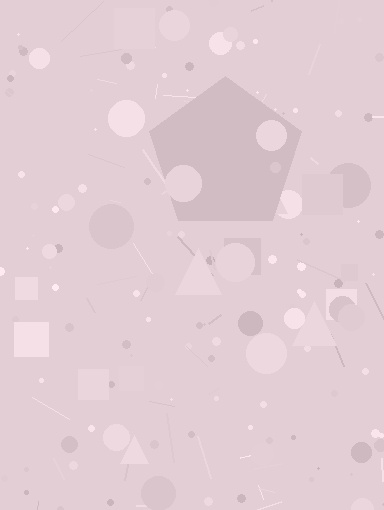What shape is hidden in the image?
A pentagon is hidden in the image.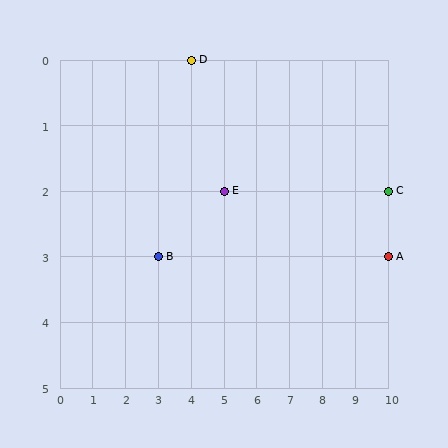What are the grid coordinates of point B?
Point B is at grid coordinates (3, 3).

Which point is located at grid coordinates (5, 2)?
Point E is at (5, 2).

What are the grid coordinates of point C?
Point C is at grid coordinates (10, 2).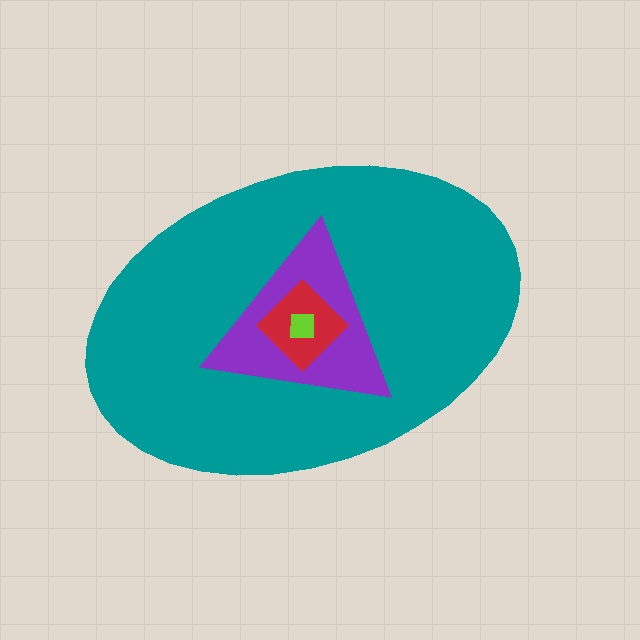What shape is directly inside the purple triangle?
The red diamond.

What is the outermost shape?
The teal ellipse.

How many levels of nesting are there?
4.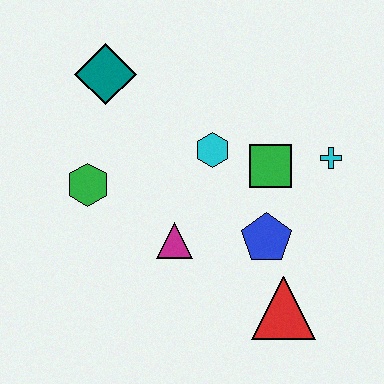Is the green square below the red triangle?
No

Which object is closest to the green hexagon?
The magenta triangle is closest to the green hexagon.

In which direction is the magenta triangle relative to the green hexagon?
The magenta triangle is to the right of the green hexagon.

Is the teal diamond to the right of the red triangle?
No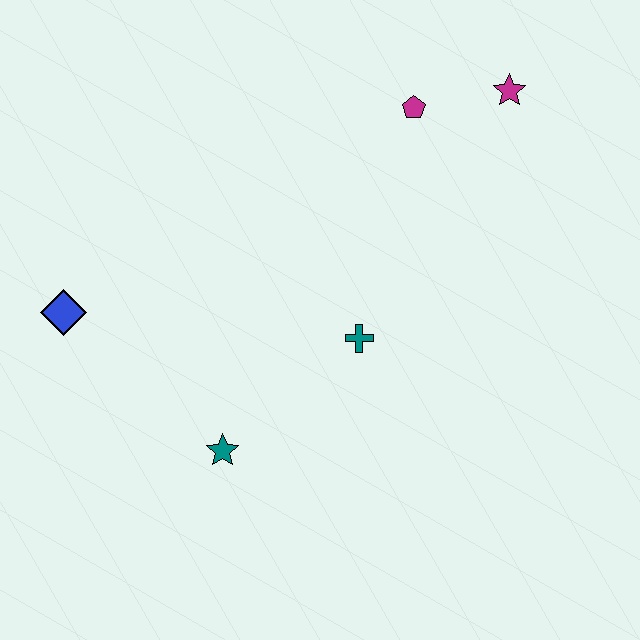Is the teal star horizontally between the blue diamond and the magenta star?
Yes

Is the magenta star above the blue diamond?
Yes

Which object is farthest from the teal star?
The magenta star is farthest from the teal star.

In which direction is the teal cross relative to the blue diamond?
The teal cross is to the right of the blue diamond.